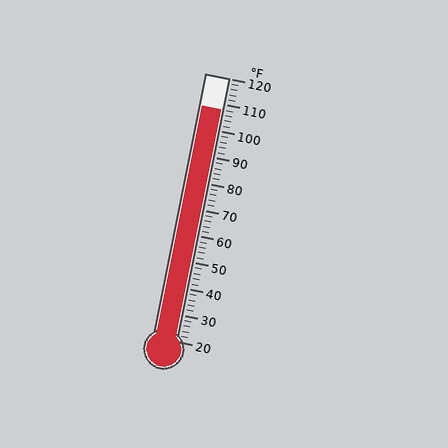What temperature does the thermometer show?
The thermometer shows approximately 108°F.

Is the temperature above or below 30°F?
The temperature is above 30°F.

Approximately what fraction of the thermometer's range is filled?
The thermometer is filled to approximately 90% of its range.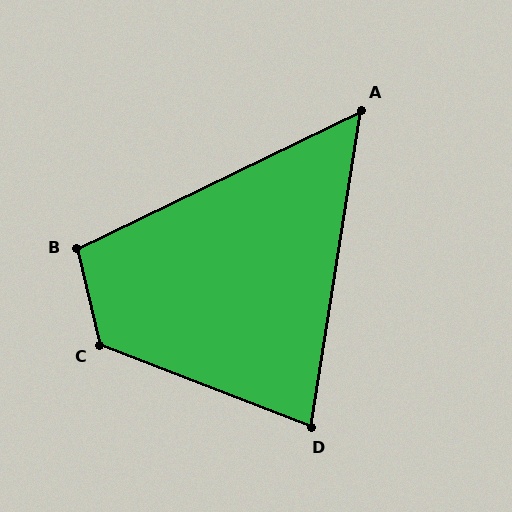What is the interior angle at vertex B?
Approximately 102 degrees (obtuse).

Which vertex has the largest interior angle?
C, at approximately 125 degrees.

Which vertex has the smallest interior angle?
A, at approximately 55 degrees.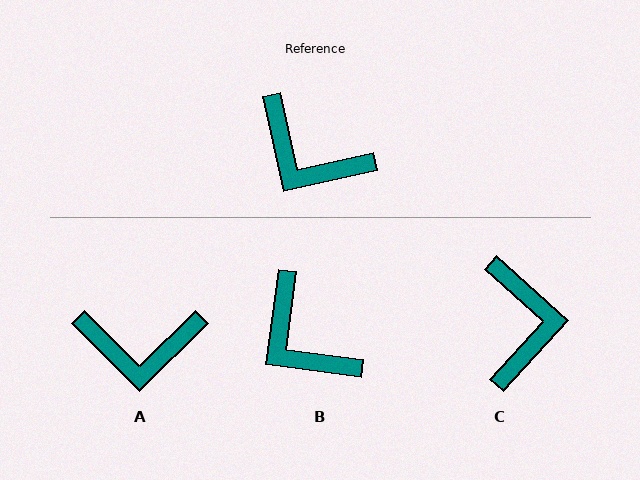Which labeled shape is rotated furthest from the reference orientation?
C, about 125 degrees away.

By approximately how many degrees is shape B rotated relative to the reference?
Approximately 20 degrees clockwise.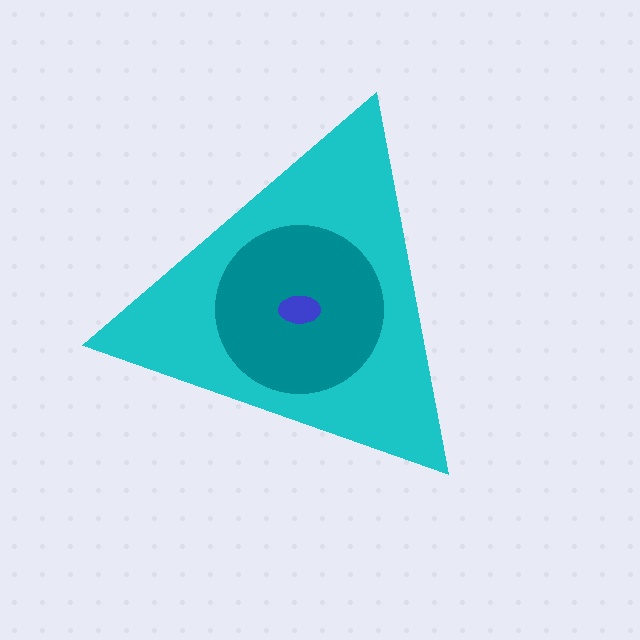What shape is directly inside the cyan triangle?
The teal circle.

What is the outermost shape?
The cyan triangle.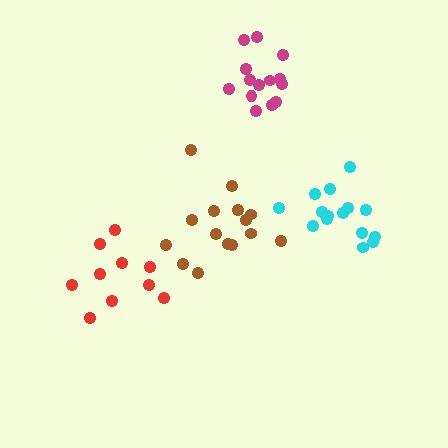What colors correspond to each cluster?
The clusters are colored: red, magenta, cyan, brown.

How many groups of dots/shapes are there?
There are 4 groups.